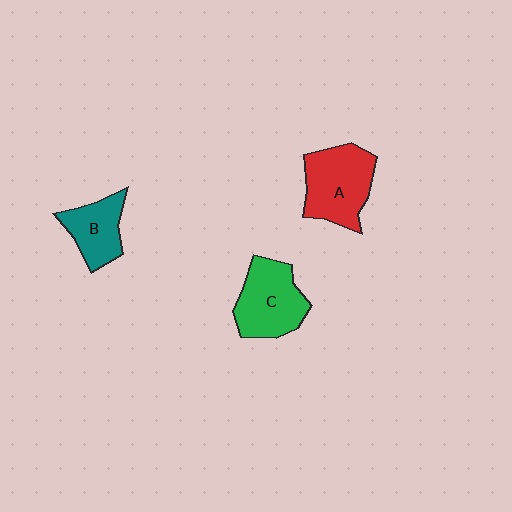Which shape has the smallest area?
Shape B (teal).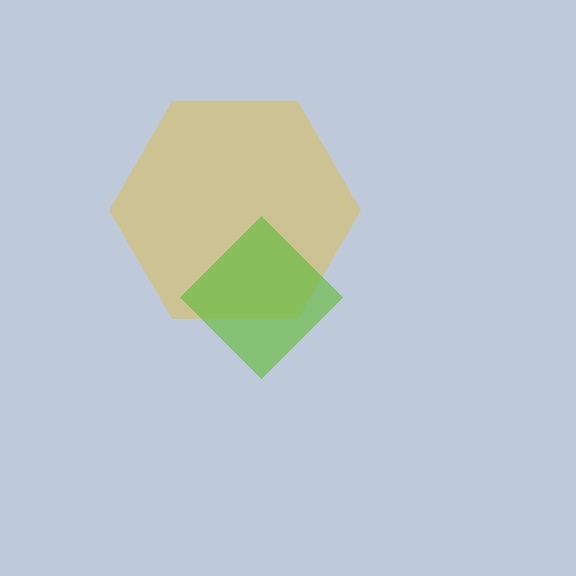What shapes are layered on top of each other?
The layered shapes are: a yellow hexagon, a lime diamond.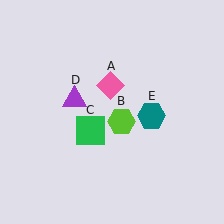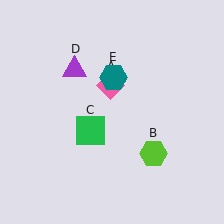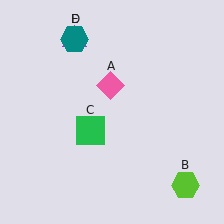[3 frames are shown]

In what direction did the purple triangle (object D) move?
The purple triangle (object D) moved up.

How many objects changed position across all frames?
3 objects changed position: lime hexagon (object B), purple triangle (object D), teal hexagon (object E).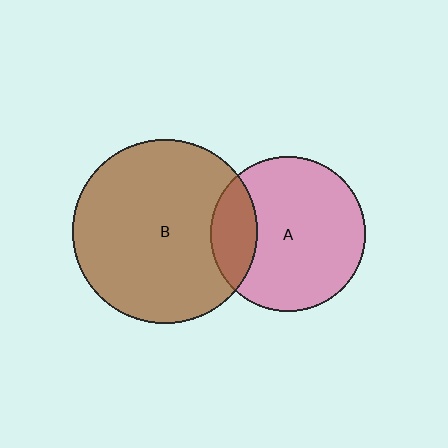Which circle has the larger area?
Circle B (brown).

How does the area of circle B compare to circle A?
Approximately 1.4 times.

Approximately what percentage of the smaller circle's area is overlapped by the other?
Approximately 20%.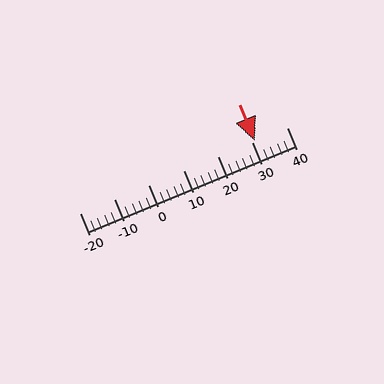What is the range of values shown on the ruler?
The ruler shows values from -20 to 40.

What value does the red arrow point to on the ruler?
The red arrow points to approximately 31.